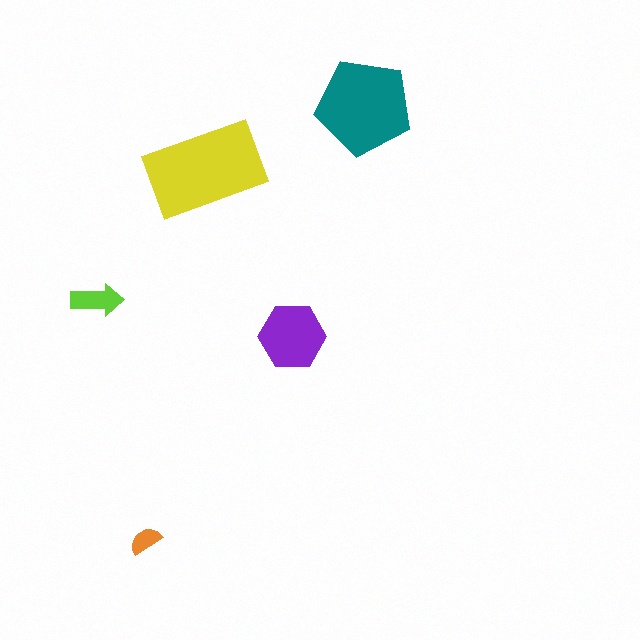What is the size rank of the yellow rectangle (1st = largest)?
1st.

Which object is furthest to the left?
The lime arrow is leftmost.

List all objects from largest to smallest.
The yellow rectangle, the teal pentagon, the purple hexagon, the lime arrow, the orange semicircle.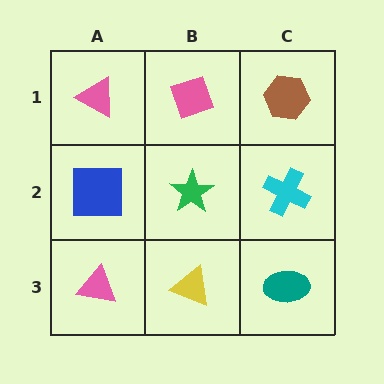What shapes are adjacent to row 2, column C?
A brown hexagon (row 1, column C), a teal ellipse (row 3, column C), a green star (row 2, column B).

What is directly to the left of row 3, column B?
A pink triangle.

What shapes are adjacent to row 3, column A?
A blue square (row 2, column A), a yellow triangle (row 3, column B).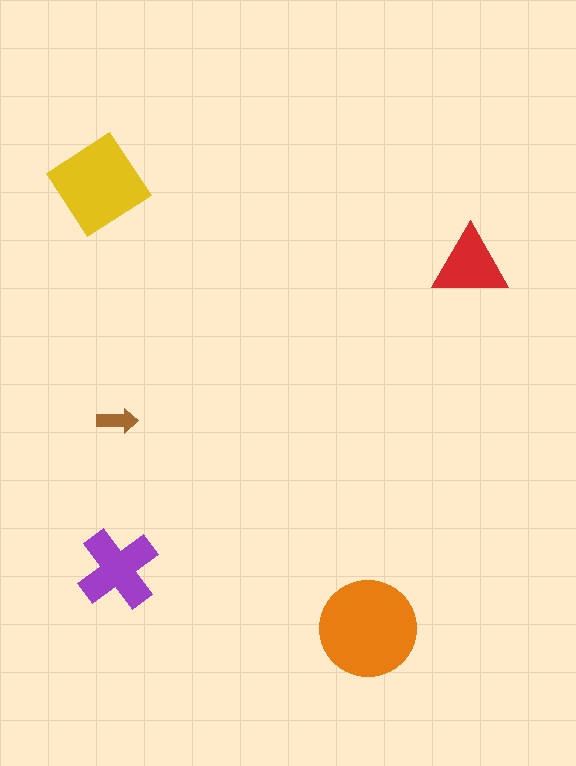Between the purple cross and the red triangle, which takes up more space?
The purple cross.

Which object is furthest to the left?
The yellow diamond is leftmost.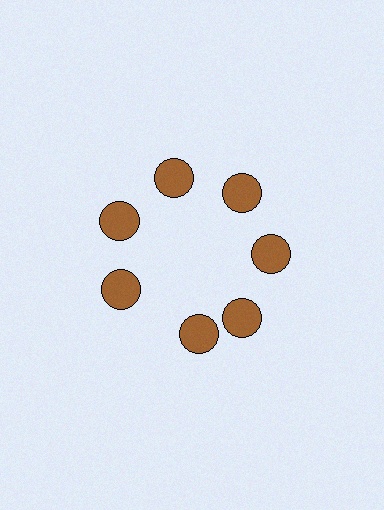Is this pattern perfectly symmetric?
No. The 7 brown circles are arranged in a ring, but one element near the 6 o'clock position is rotated out of alignment along the ring, breaking the 7-fold rotational symmetry.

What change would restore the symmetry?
The symmetry would be restored by rotating it back into even spacing with its neighbors so that all 7 circles sit at equal angles and equal distance from the center.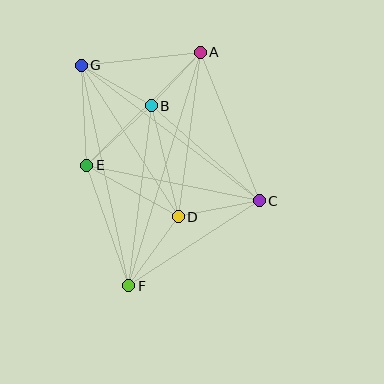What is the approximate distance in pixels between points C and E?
The distance between C and E is approximately 176 pixels.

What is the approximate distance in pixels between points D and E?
The distance between D and E is approximately 105 pixels.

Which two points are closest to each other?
Points A and B are closest to each other.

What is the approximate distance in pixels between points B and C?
The distance between B and C is approximately 143 pixels.